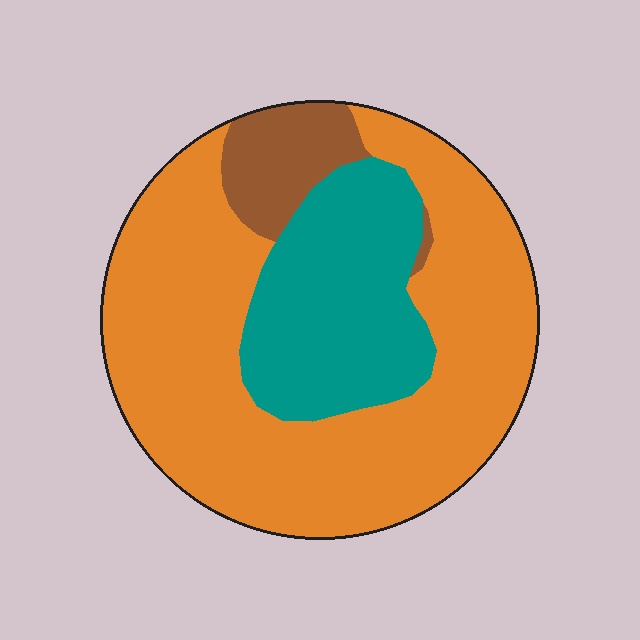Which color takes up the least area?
Brown, at roughly 10%.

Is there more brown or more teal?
Teal.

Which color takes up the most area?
Orange, at roughly 65%.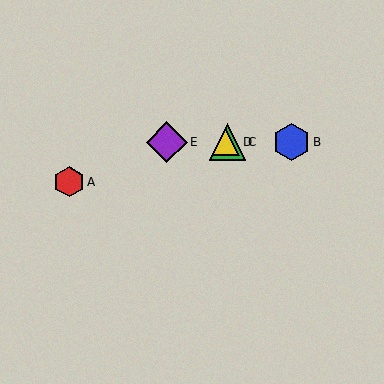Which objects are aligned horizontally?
Objects B, C, D, E are aligned horizontally.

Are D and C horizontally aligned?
Yes, both are at y≈142.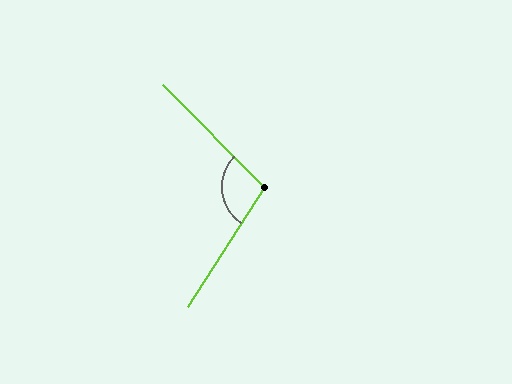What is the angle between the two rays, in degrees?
Approximately 102 degrees.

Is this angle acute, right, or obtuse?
It is obtuse.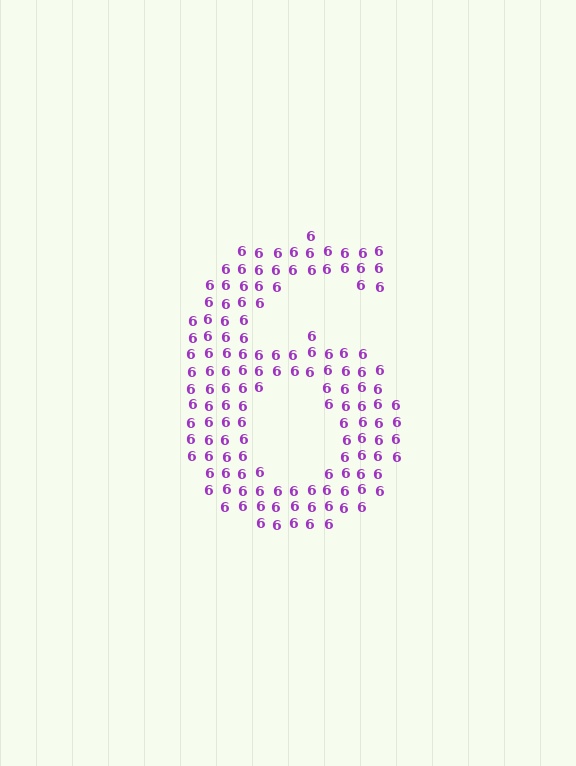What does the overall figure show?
The overall figure shows the digit 6.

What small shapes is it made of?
It is made of small digit 6's.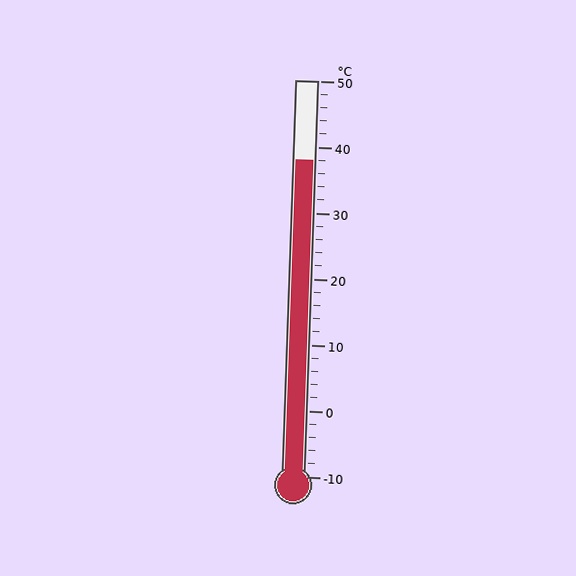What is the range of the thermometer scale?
The thermometer scale ranges from -10°C to 50°C.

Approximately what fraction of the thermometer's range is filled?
The thermometer is filled to approximately 80% of its range.